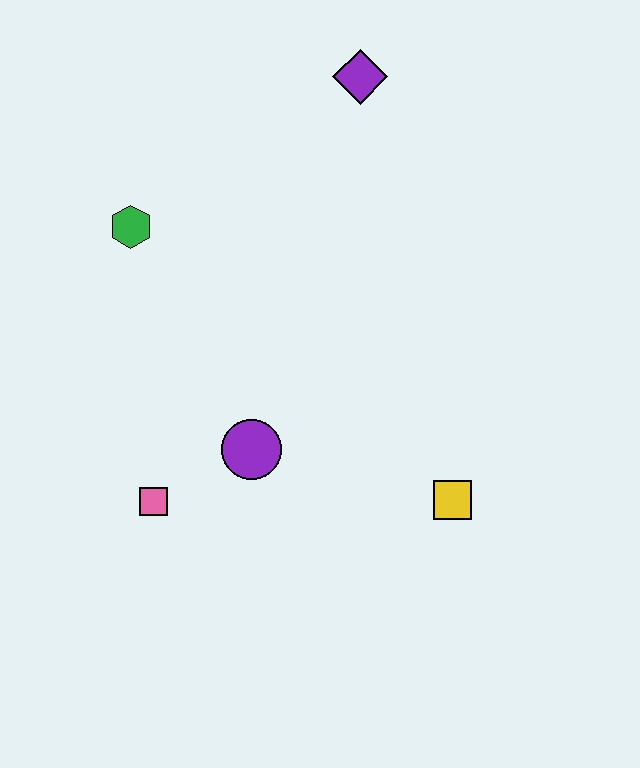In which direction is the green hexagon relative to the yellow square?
The green hexagon is to the left of the yellow square.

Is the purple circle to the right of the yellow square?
No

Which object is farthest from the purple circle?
The purple diamond is farthest from the purple circle.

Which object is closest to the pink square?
The purple circle is closest to the pink square.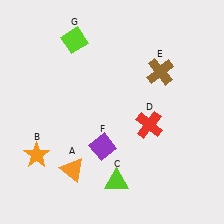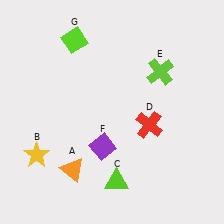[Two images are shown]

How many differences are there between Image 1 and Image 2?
There are 2 differences between the two images.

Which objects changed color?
B changed from orange to yellow. E changed from brown to lime.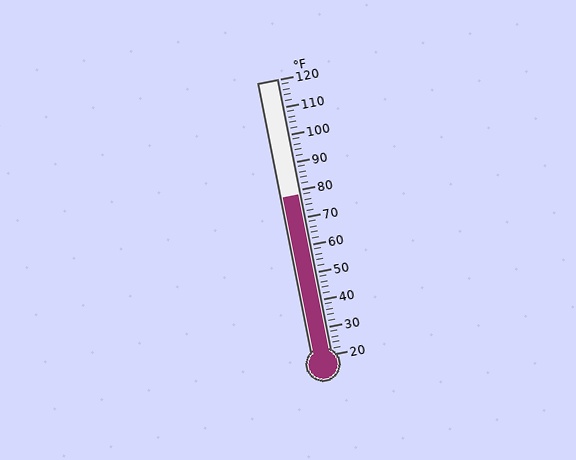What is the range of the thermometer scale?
The thermometer scale ranges from 20°F to 120°F.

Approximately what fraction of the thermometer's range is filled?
The thermometer is filled to approximately 60% of its range.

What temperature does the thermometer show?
The thermometer shows approximately 78°F.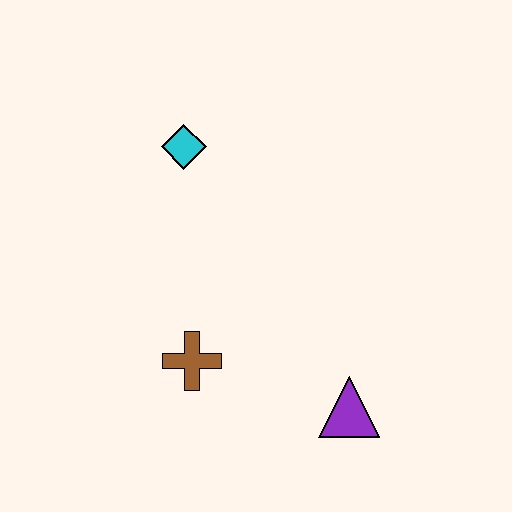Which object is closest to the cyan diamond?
The brown cross is closest to the cyan diamond.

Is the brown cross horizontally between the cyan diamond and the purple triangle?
Yes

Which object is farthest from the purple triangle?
The cyan diamond is farthest from the purple triangle.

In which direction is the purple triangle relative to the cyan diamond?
The purple triangle is below the cyan diamond.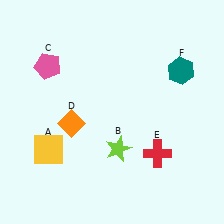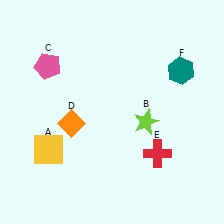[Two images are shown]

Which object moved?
The lime star (B) moved right.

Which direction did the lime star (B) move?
The lime star (B) moved right.